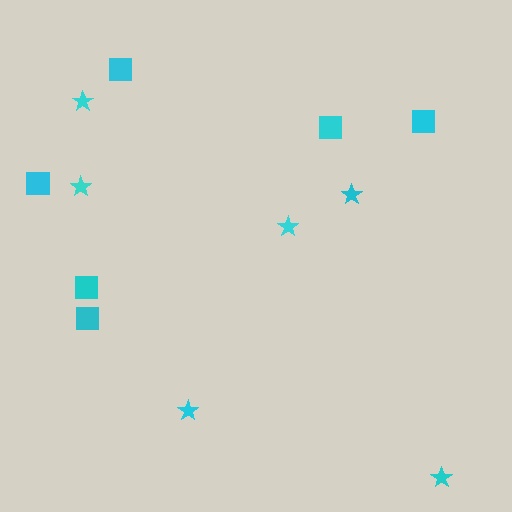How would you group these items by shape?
There are 2 groups: one group of squares (6) and one group of stars (6).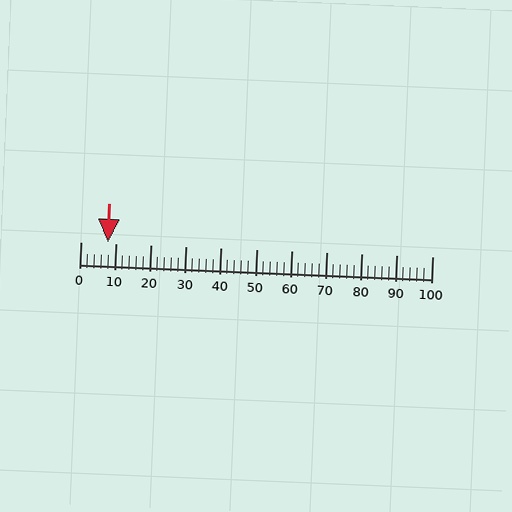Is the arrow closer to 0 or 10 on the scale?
The arrow is closer to 10.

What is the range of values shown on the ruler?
The ruler shows values from 0 to 100.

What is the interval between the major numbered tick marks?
The major tick marks are spaced 10 units apart.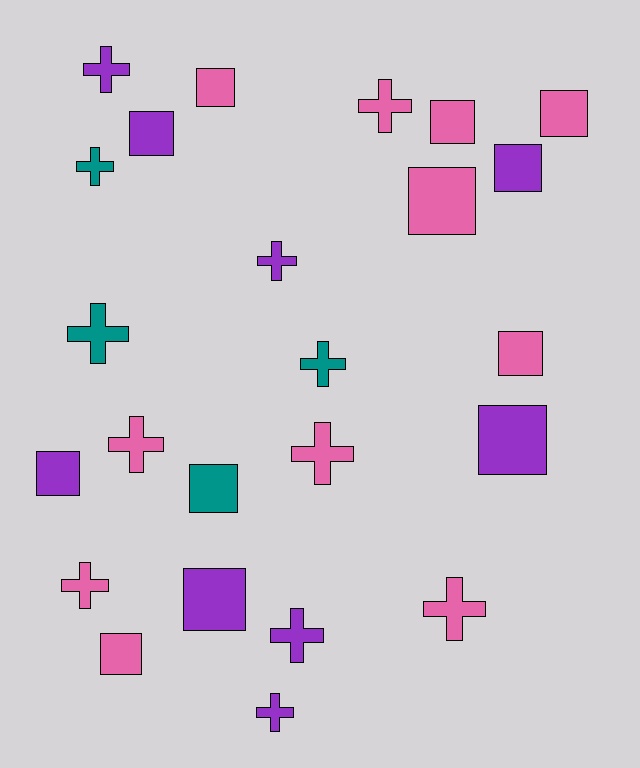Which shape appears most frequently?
Cross, with 12 objects.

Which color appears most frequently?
Pink, with 11 objects.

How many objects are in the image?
There are 24 objects.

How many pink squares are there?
There are 6 pink squares.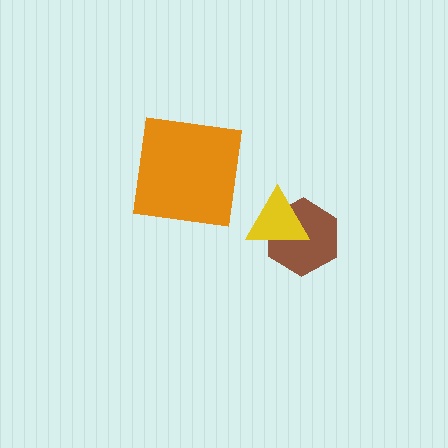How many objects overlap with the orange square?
0 objects overlap with the orange square.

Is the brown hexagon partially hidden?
Yes, it is partially covered by another shape.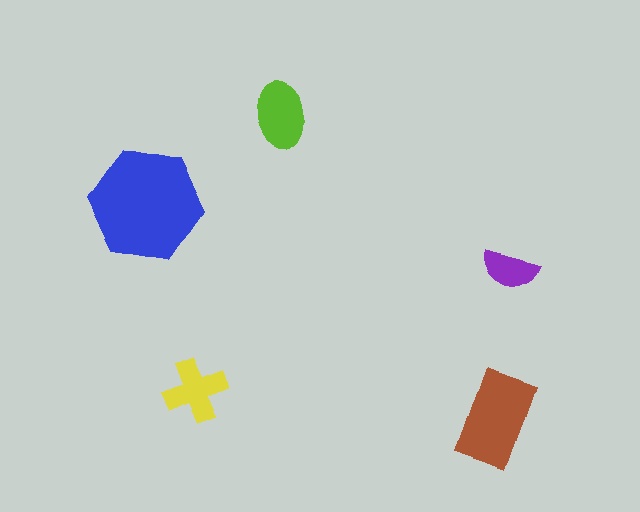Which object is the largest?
The blue hexagon.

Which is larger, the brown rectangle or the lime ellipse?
The brown rectangle.